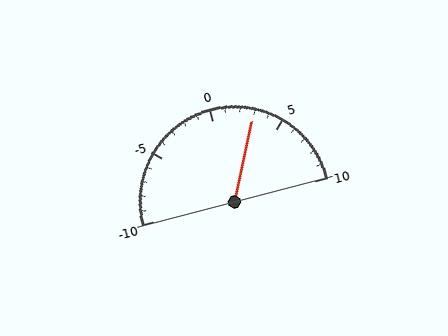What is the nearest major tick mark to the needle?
The nearest major tick mark is 5.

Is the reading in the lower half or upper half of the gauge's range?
The reading is in the upper half of the range (-10 to 10).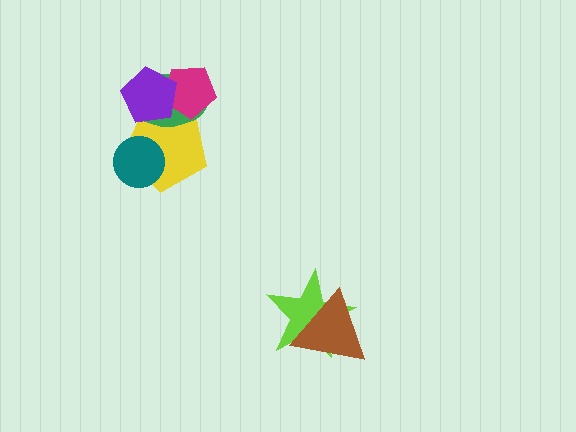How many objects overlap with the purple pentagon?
3 objects overlap with the purple pentagon.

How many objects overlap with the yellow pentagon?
4 objects overlap with the yellow pentagon.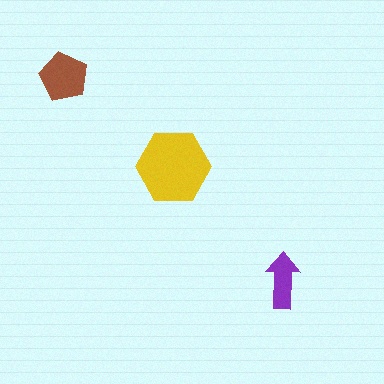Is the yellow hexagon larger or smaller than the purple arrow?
Larger.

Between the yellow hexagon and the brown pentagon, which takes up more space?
The yellow hexagon.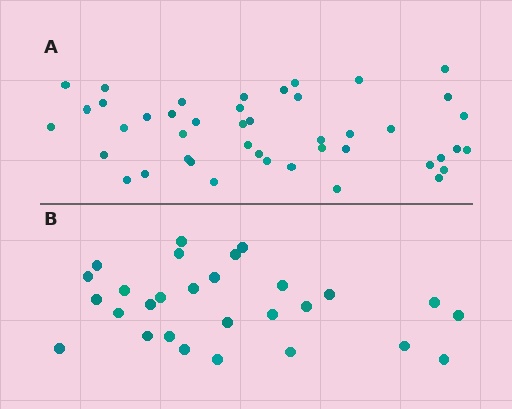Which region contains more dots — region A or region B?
Region A (the top region) has more dots.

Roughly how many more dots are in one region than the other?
Region A has approximately 15 more dots than region B.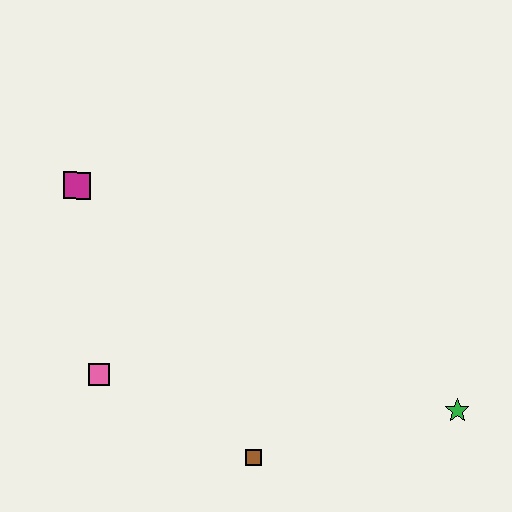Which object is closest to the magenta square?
The pink square is closest to the magenta square.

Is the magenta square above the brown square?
Yes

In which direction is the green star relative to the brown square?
The green star is to the right of the brown square.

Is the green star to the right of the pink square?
Yes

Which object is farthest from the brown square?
The magenta square is farthest from the brown square.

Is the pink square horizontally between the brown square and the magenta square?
Yes